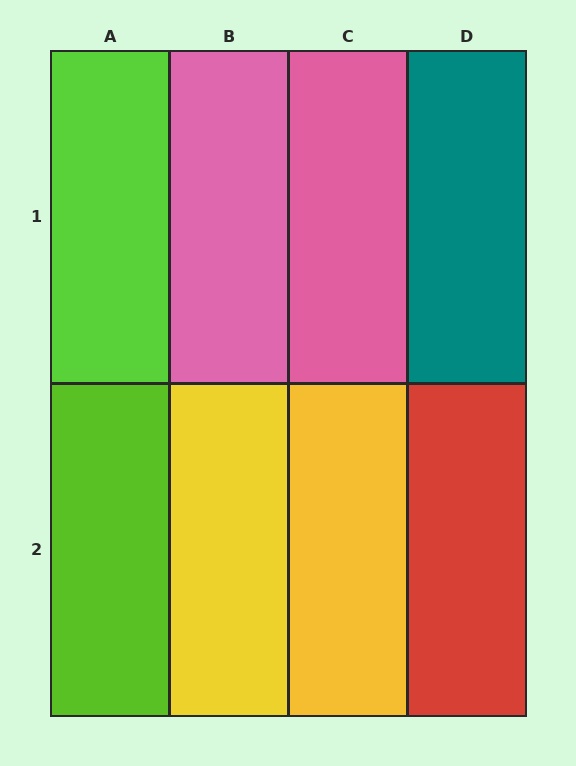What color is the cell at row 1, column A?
Lime.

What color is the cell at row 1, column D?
Teal.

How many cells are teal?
1 cell is teal.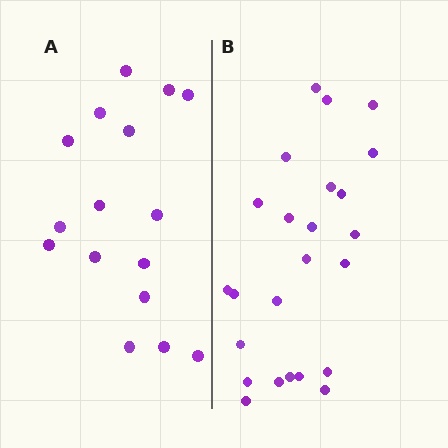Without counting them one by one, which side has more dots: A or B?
Region B (the right region) has more dots.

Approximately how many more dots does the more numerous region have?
Region B has roughly 8 or so more dots than region A.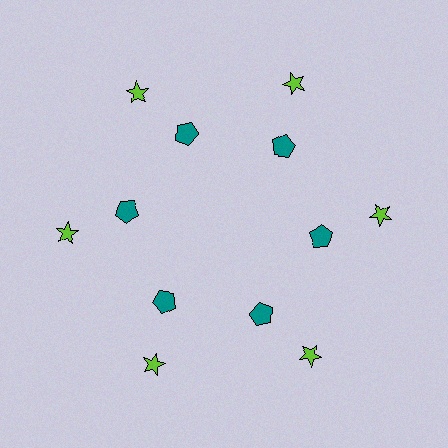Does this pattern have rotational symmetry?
Yes, this pattern has 6-fold rotational symmetry. It looks the same after rotating 60 degrees around the center.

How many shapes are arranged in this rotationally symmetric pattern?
There are 12 shapes, arranged in 6 groups of 2.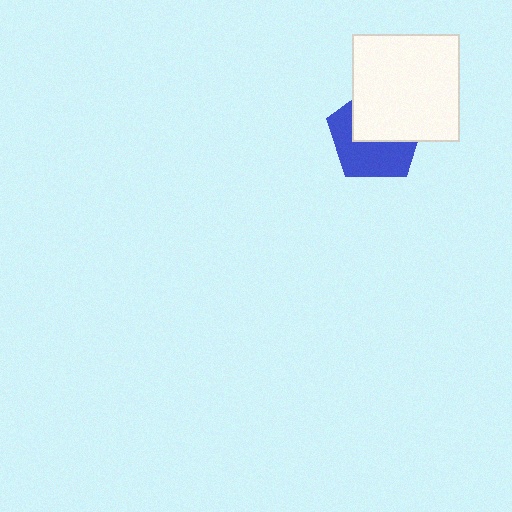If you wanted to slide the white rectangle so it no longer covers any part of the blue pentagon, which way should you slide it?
Slide it toward the upper-right — that is the most direct way to separate the two shapes.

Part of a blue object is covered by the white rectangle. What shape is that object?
It is a pentagon.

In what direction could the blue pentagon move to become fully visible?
The blue pentagon could move toward the lower-left. That would shift it out from behind the white rectangle entirely.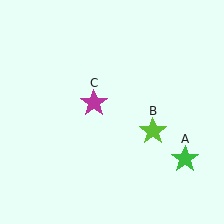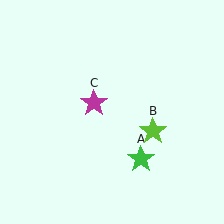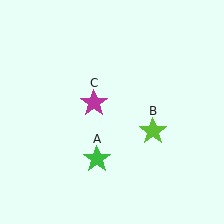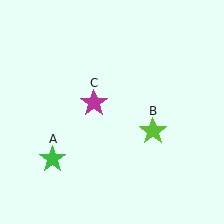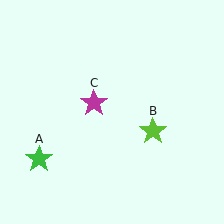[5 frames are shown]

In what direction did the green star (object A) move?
The green star (object A) moved left.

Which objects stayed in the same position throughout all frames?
Lime star (object B) and magenta star (object C) remained stationary.